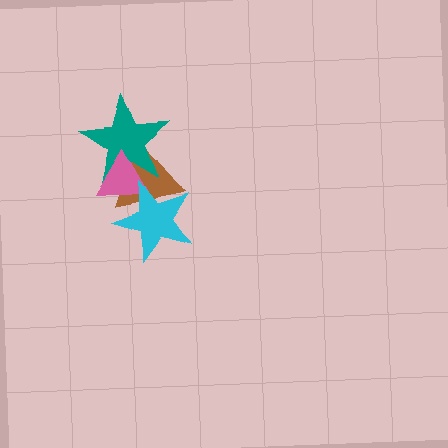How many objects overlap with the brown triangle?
3 objects overlap with the brown triangle.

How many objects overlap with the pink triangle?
3 objects overlap with the pink triangle.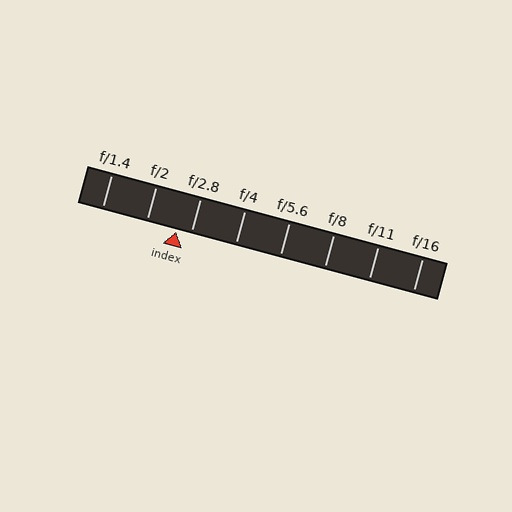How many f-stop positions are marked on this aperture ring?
There are 8 f-stop positions marked.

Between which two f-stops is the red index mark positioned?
The index mark is between f/2 and f/2.8.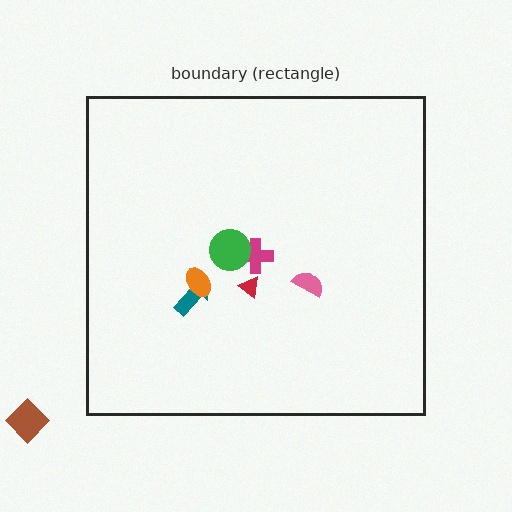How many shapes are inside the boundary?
6 inside, 1 outside.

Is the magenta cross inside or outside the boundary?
Inside.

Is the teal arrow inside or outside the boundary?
Inside.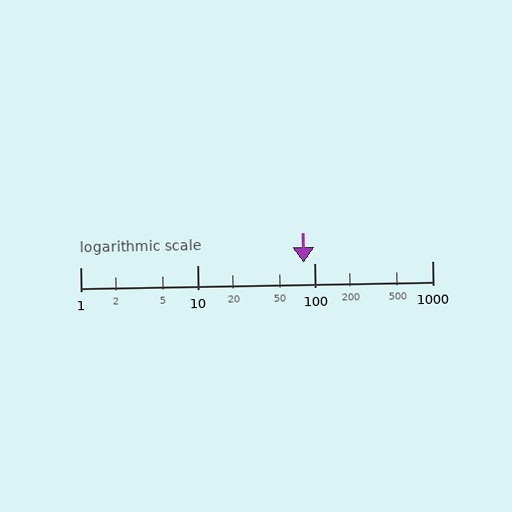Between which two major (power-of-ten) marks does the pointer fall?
The pointer is between 10 and 100.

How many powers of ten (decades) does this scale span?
The scale spans 3 decades, from 1 to 1000.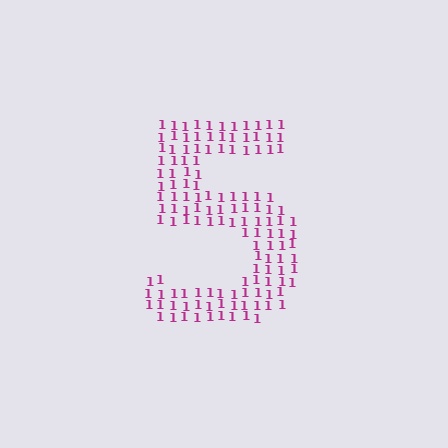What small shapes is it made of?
It is made of small digit 1's.